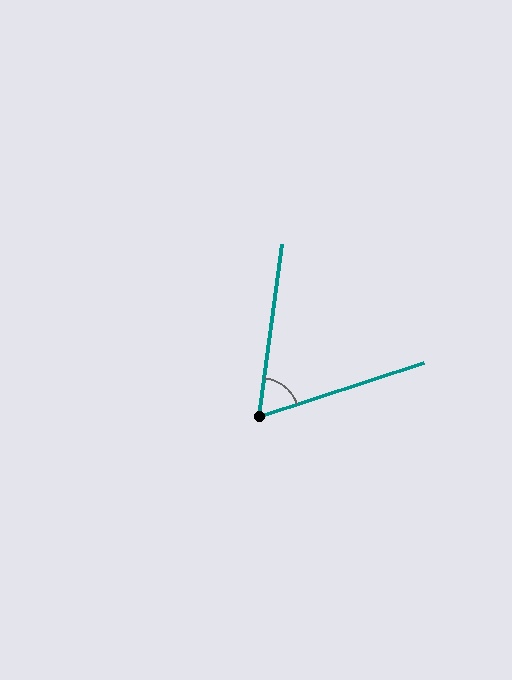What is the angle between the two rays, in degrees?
Approximately 64 degrees.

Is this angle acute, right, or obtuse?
It is acute.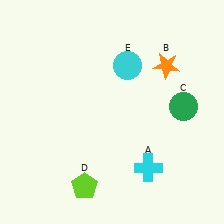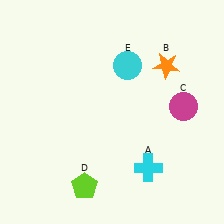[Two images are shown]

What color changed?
The circle (C) changed from green in Image 1 to magenta in Image 2.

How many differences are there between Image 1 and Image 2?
There is 1 difference between the two images.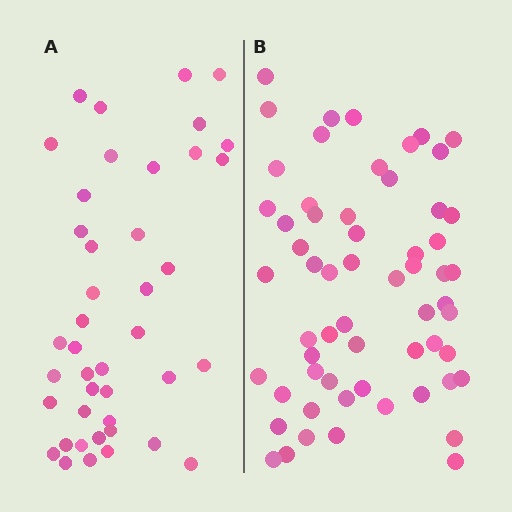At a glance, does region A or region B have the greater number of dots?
Region B (the right region) has more dots.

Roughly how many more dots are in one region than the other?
Region B has approximately 20 more dots than region A.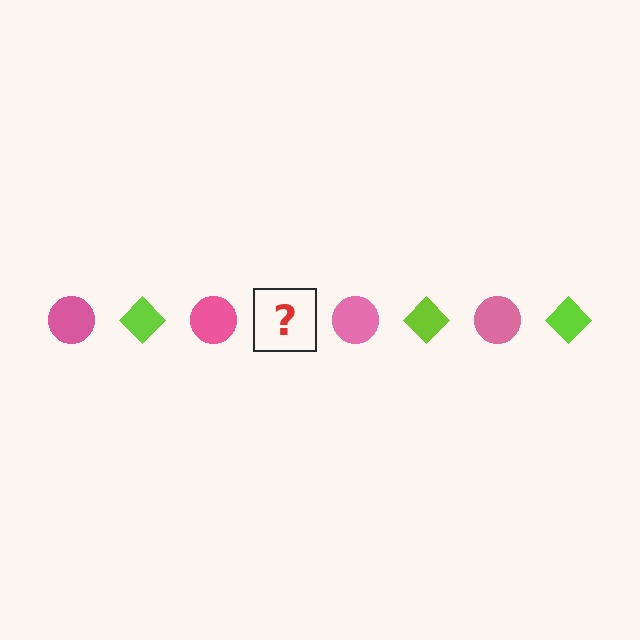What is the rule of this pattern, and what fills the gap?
The rule is that the pattern alternates between pink circle and lime diamond. The gap should be filled with a lime diamond.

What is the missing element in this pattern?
The missing element is a lime diamond.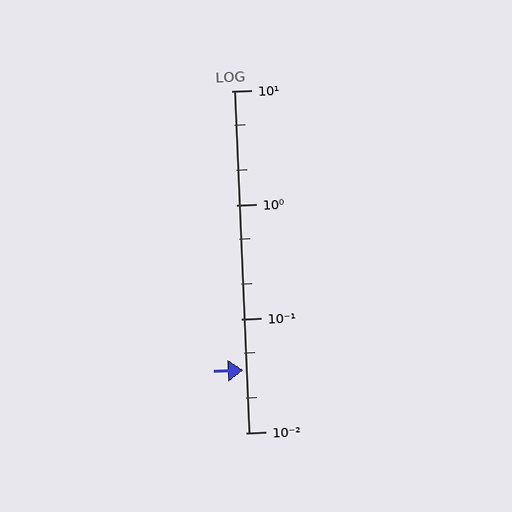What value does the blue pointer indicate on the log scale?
The pointer indicates approximately 0.035.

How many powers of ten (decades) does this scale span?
The scale spans 3 decades, from 0.01 to 10.